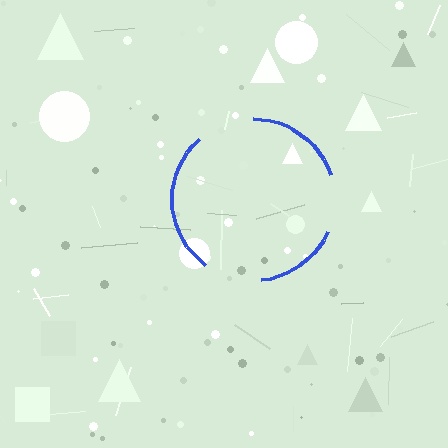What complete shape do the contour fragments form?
The contour fragments form a circle.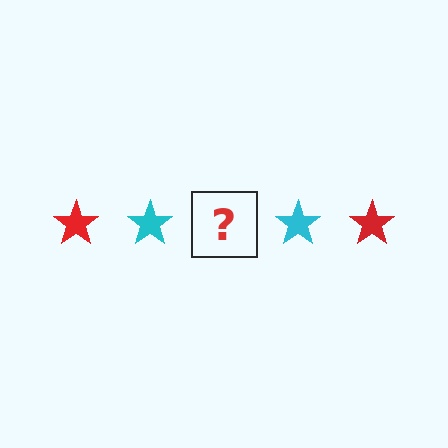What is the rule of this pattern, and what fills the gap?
The rule is that the pattern cycles through red, cyan stars. The gap should be filled with a red star.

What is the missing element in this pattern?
The missing element is a red star.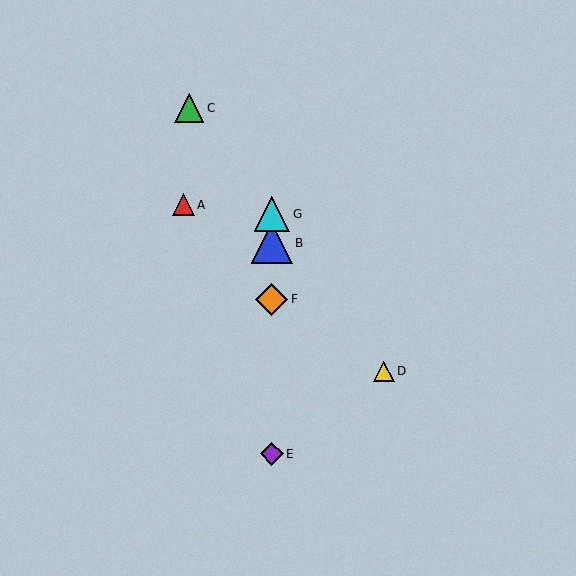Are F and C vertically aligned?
No, F is at x≈272 and C is at x≈189.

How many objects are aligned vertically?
4 objects (B, E, F, G) are aligned vertically.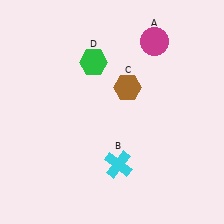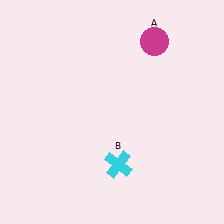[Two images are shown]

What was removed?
The green hexagon (D), the brown hexagon (C) were removed in Image 2.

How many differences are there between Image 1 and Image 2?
There are 2 differences between the two images.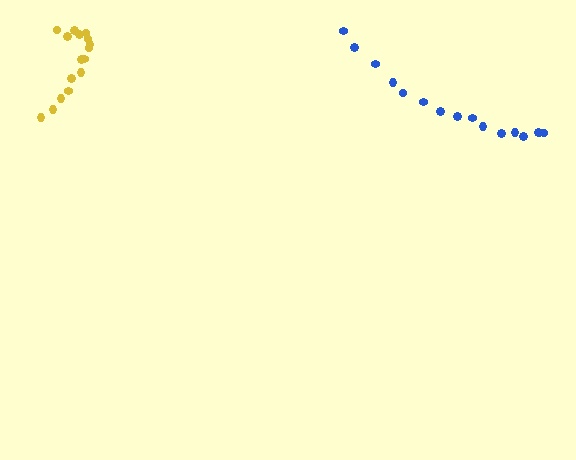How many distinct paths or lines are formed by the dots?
There are 2 distinct paths.